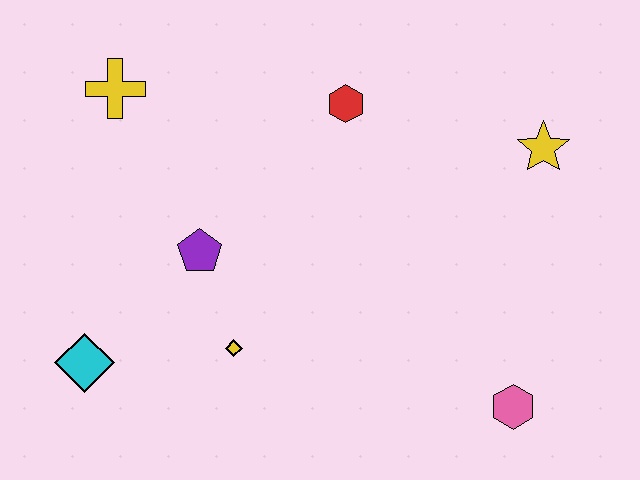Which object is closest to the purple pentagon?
The yellow diamond is closest to the purple pentagon.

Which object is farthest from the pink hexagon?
The yellow cross is farthest from the pink hexagon.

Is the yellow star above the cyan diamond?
Yes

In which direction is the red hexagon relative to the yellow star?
The red hexagon is to the left of the yellow star.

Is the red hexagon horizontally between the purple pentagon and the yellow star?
Yes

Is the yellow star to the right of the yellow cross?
Yes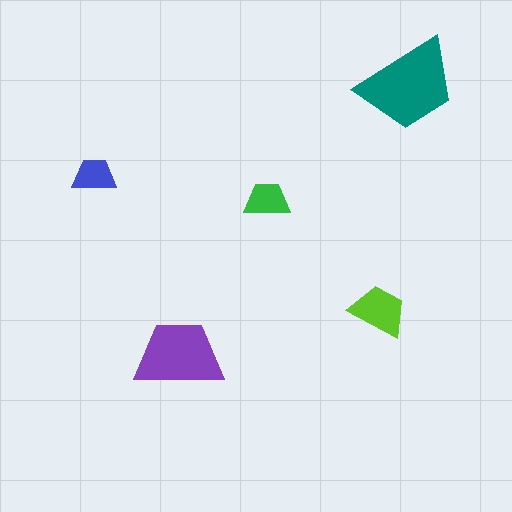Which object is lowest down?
The purple trapezoid is bottommost.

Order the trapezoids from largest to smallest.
the teal one, the purple one, the lime one, the green one, the blue one.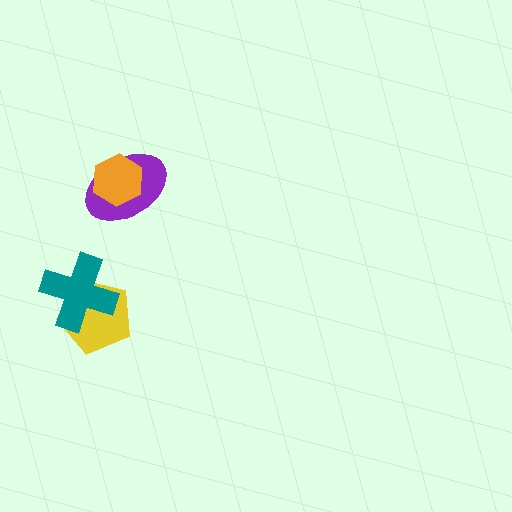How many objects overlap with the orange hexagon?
1 object overlaps with the orange hexagon.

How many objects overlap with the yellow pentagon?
1 object overlaps with the yellow pentagon.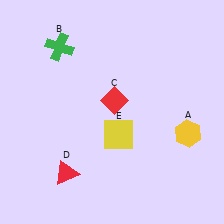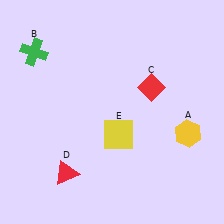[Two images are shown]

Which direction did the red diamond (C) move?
The red diamond (C) moved right.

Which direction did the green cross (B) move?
The green cross (B) moved left.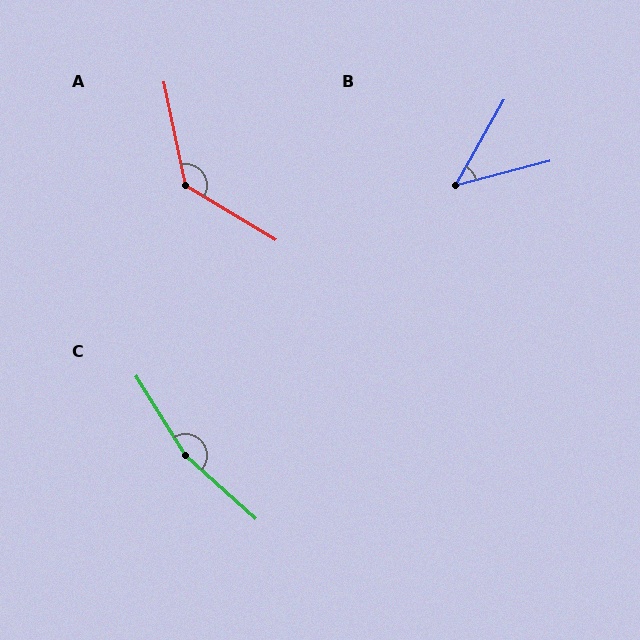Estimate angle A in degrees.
Approximately 133 degrees.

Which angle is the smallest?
B, at approximately 46 degrees.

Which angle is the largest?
C, at approximately 164 degrees.